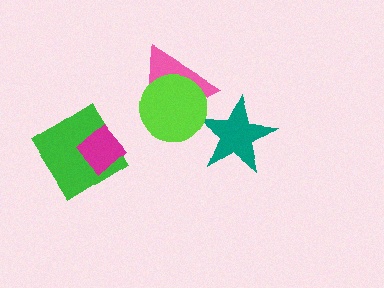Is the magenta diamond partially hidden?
No, no other shape covers it.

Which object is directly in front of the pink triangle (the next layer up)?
The teal star is directly in front of the pink triangle.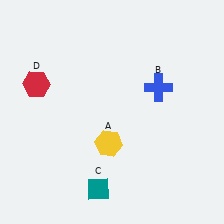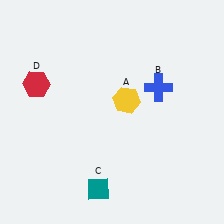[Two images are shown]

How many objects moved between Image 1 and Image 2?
1 object moved between the two images.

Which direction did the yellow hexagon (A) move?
The yellow hexagon (A) moved up.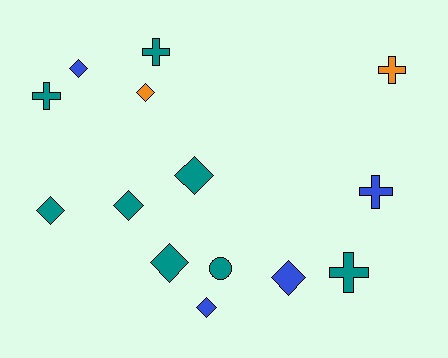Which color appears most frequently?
Teal, with 8 objects.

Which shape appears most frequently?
Diamond, with 8 objects.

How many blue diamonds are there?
There are 3 blue diamonds.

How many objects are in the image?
There are 14 objects.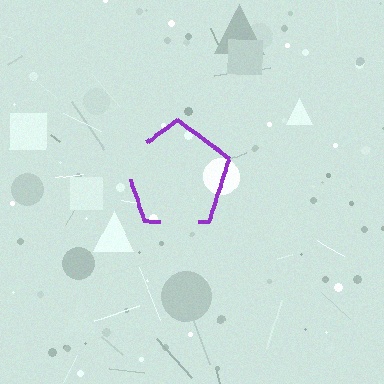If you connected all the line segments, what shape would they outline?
They would outline a pentagon.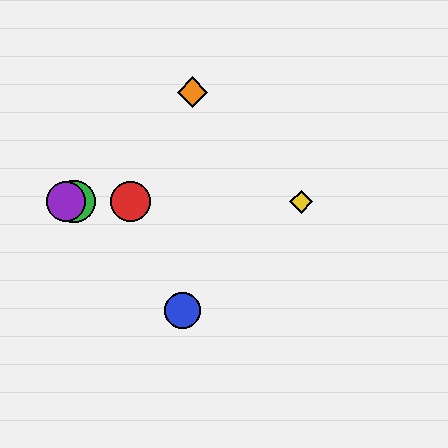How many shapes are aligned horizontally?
4 shapes (the red circle, the green circle, the yellow diamond, the purple circle) are aligned horizontally.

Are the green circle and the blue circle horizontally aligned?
No, the green circle is at y≈202 and the blue circle is at y≈311.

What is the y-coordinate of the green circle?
The green circle is at y≈202.